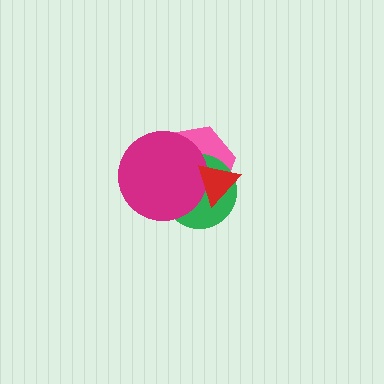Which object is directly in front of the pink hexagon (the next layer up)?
The green circle is directly in front of the pink hexagon.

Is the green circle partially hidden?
Yes, it is partially covered by another shape.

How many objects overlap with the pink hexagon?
3 objects overlap with the pink hexagon.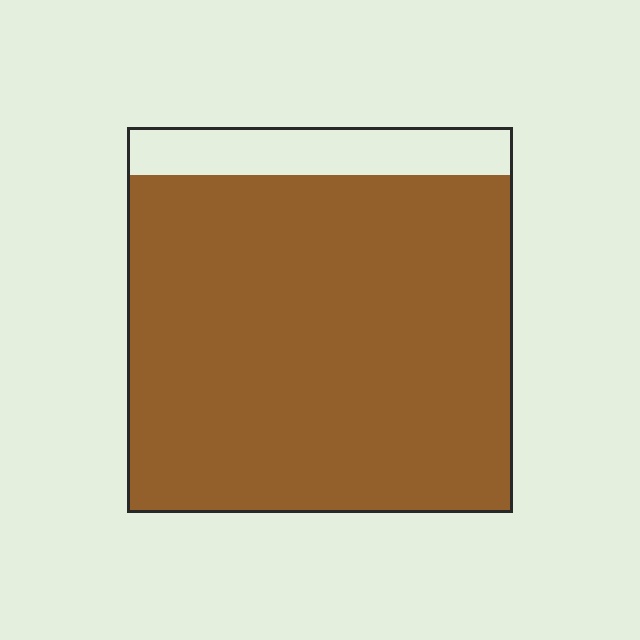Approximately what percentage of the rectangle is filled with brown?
Approximately 90%.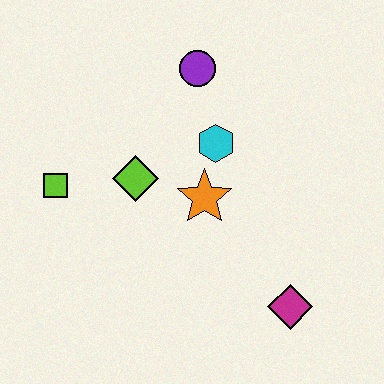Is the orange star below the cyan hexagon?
Yes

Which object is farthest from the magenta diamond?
The lime square is farthest from the magenta diamond.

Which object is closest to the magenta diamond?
The orange star is closest to the magenta diamond.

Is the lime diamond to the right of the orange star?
No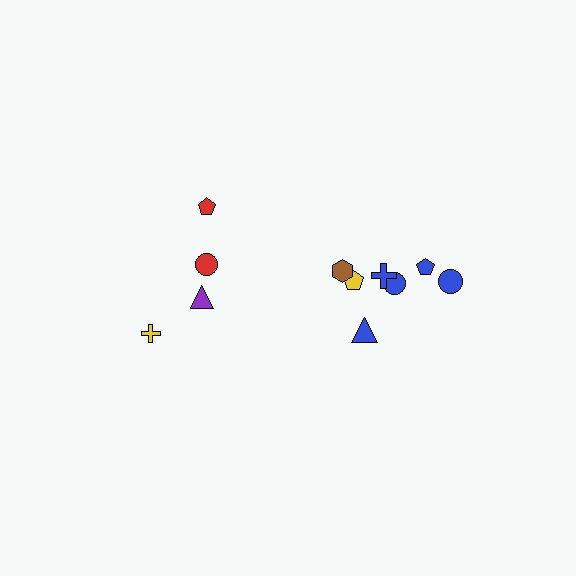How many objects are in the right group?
There are 7 objects.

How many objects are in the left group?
There are 4 objects.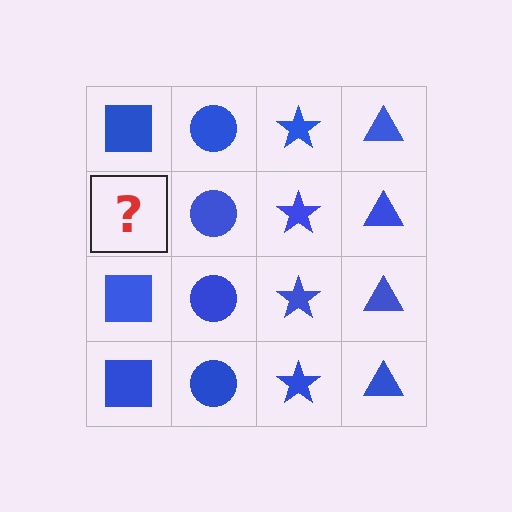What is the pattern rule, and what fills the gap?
The rule is that each column has a consistent shape. The gap should be filled with a blue square.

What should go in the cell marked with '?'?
The missing cell should contain a blue square.